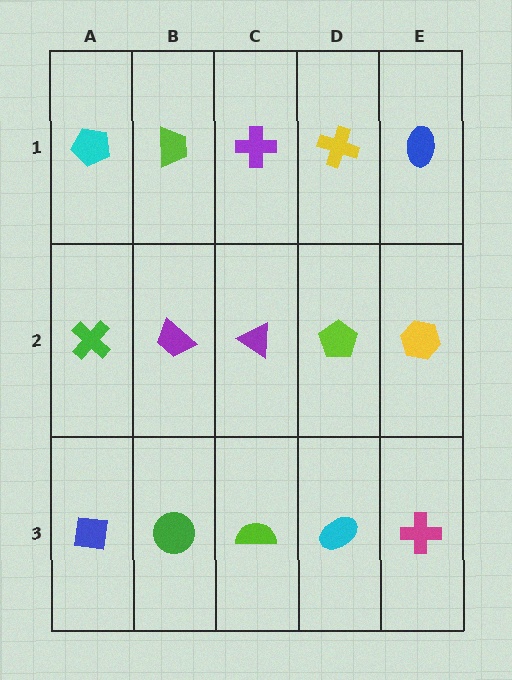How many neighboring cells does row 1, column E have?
2.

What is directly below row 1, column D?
A lime pentagon.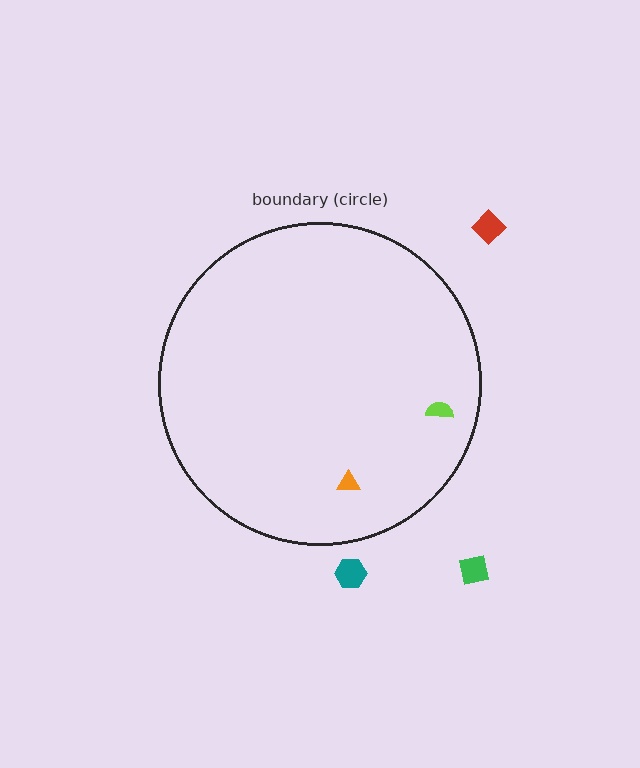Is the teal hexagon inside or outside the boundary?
Outside.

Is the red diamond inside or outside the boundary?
Outside.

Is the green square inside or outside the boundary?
Outside.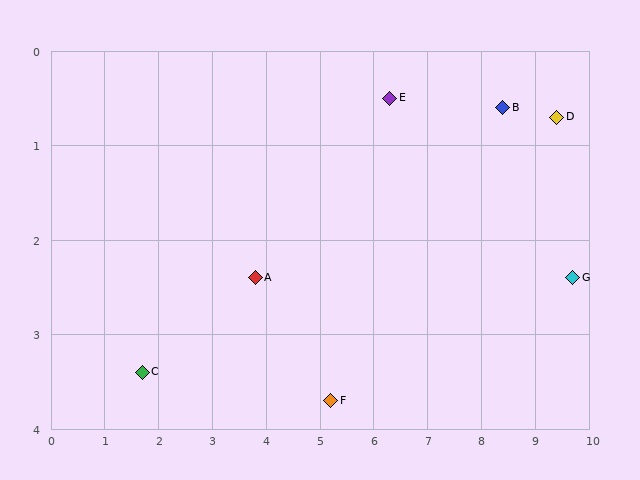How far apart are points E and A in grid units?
Points E and A are about 3.1 grid units apart.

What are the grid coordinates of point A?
Point A is at approximately (3.8, 2.4).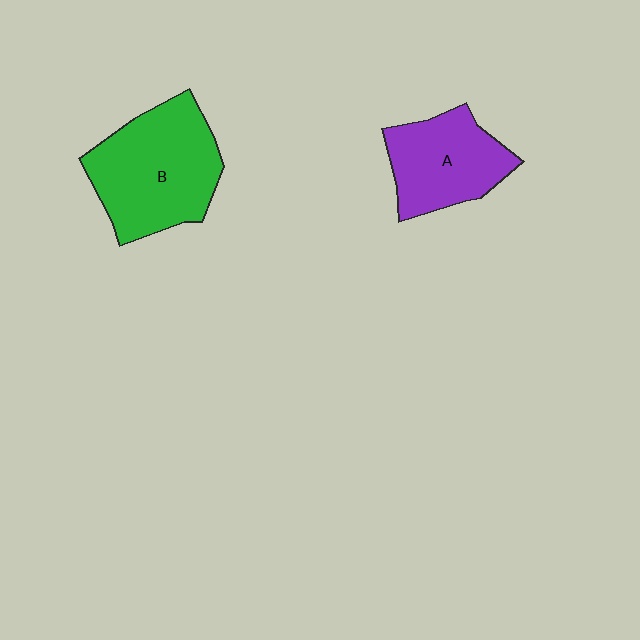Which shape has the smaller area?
Shape A (purple).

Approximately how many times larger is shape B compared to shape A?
Approximately 1.4 times.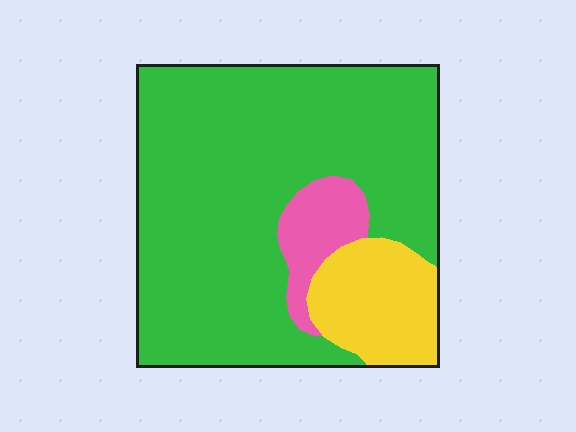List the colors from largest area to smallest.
From largest to smallest: green, yellow, pink.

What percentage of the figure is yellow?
Yellow covers 15% of the figure.